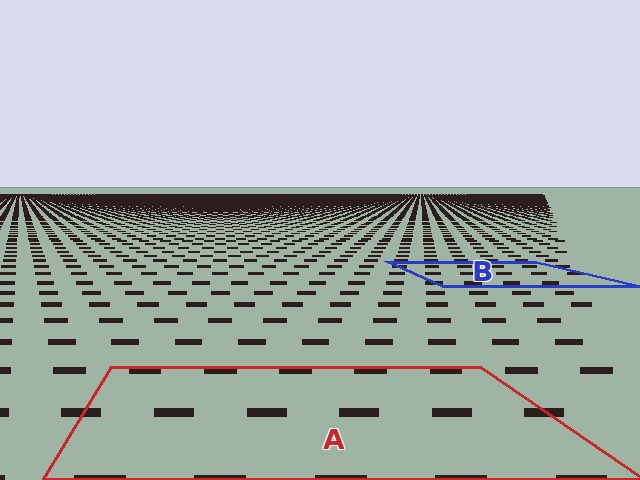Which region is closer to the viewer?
Region A is closer. The texture elements there are larger and more spread out.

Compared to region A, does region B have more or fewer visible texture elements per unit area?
Region B has more texture elements per unit area — they are packed more densely because it is farther away.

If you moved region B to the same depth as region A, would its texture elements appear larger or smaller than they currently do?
They would appear larger. At a closer depth, the same texture elements are projected at a bigger on-screen size.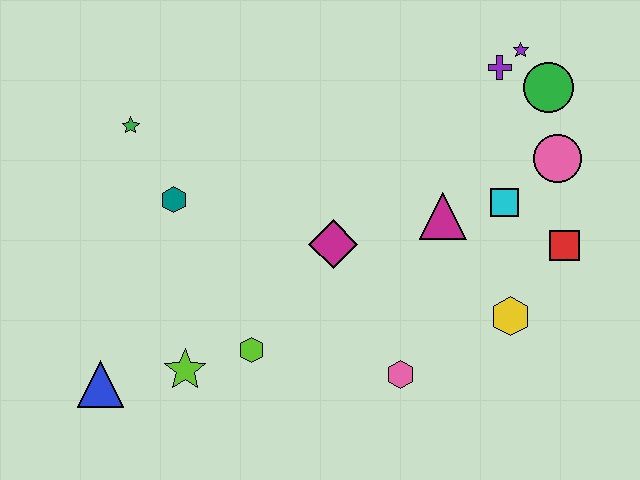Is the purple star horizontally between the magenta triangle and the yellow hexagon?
No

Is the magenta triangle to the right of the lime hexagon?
Yes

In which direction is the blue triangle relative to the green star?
The blue triangle is below the green star.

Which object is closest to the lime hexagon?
The lime star is closest to the lime hexagon.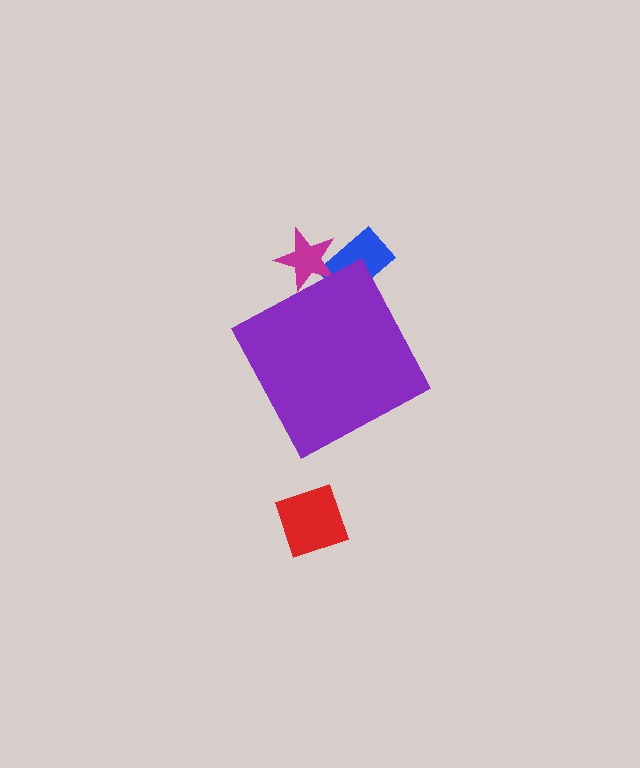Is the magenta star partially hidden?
Yes, the magenta star is partially hidden behind the purple diamond.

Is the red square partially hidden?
No, the red square is fully visible.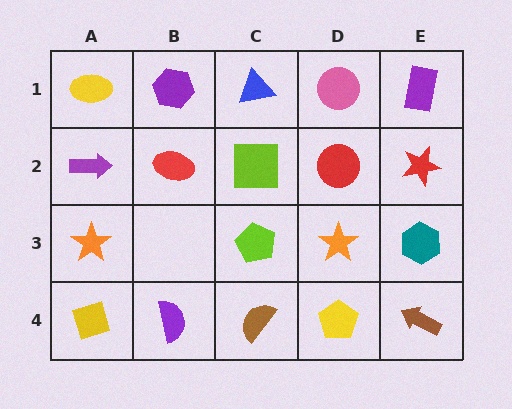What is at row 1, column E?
A purple rectangle.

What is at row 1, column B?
A purple hexagon.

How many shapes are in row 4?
5 shapes.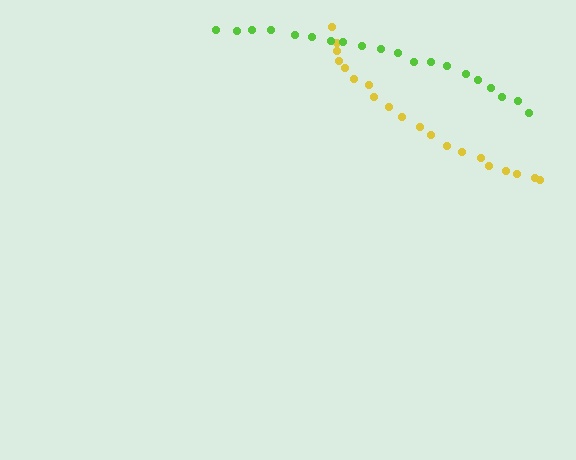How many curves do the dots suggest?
There are 2 distinct paths.